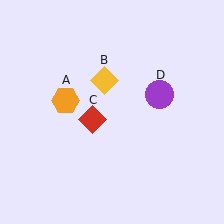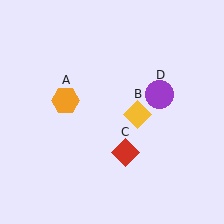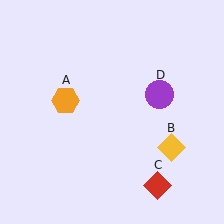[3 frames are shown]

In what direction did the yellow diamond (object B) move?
The yellow diamond (object B) moved down and to the right.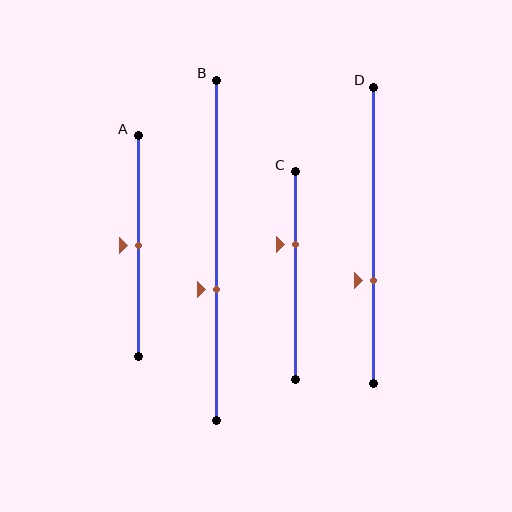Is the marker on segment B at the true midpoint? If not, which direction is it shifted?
No, the marker on segment B is shifted downward by about 11% of the segment length.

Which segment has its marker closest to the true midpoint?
Segment A has its marker closest to the true midpoint.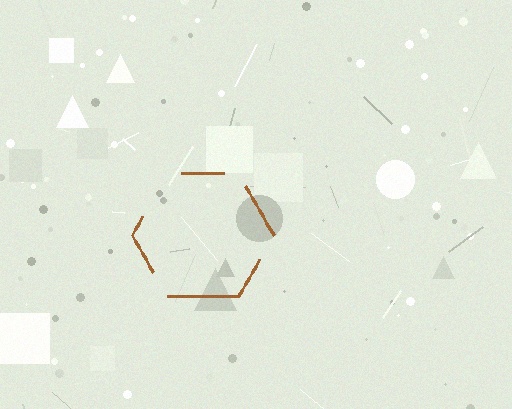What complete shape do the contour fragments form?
The contour fragments form a hexagon.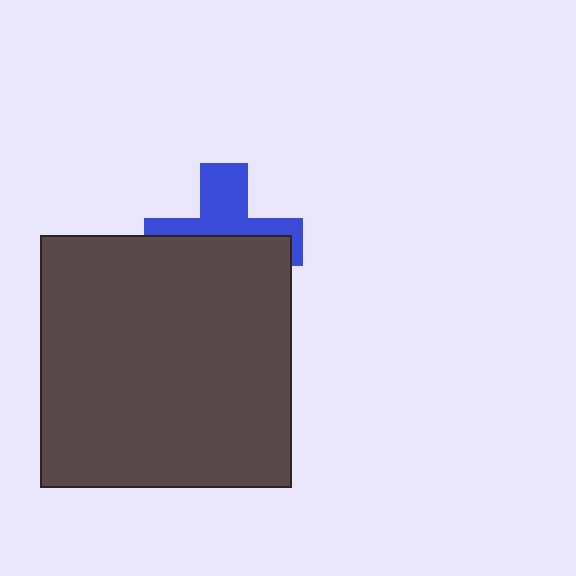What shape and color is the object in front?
The object in front is a dark gray square.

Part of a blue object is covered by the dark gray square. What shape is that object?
It is a cross.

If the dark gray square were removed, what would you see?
You would see the complete blue cross.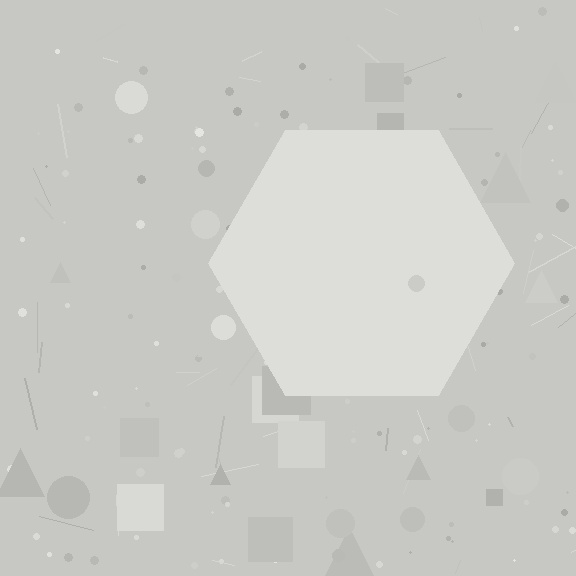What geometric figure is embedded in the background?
A hexagon is embedded in the background.